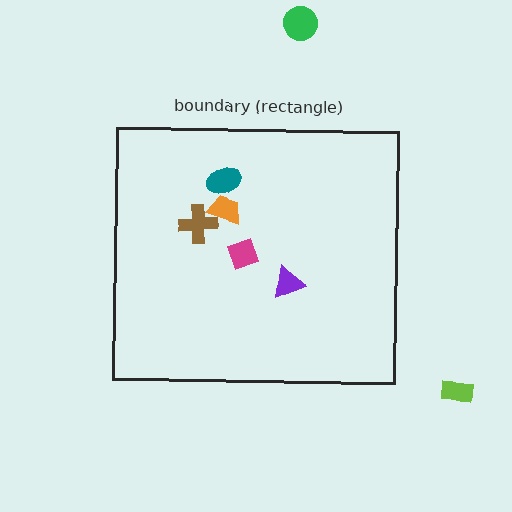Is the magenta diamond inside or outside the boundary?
Inside.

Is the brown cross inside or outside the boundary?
Inside.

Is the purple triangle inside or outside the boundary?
Inside.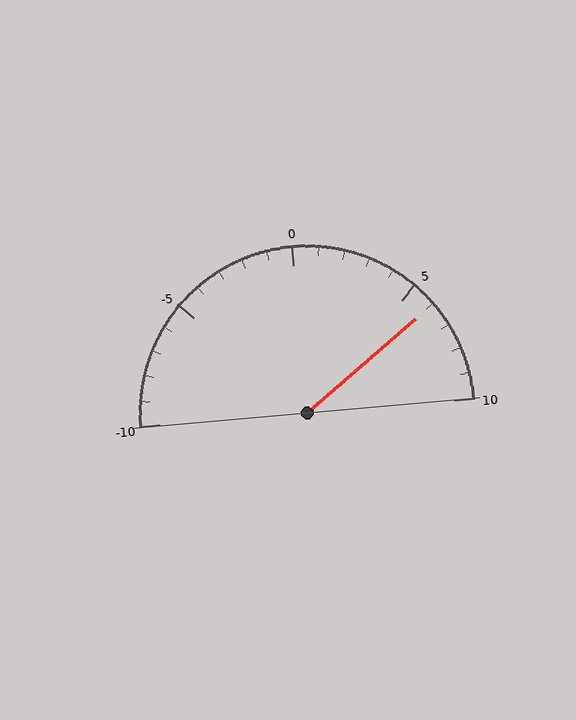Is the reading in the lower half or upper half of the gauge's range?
The reading is in the upper half of the range (-10 to 10).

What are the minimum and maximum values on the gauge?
The gauge ranges from -10 to 10.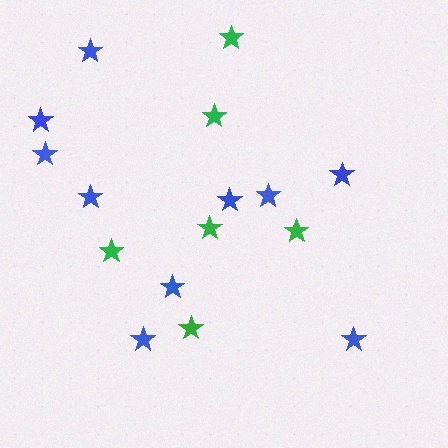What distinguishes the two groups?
There are 2 groups: one group of green stars (6) and one group of blue stars (10).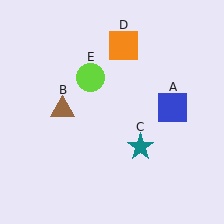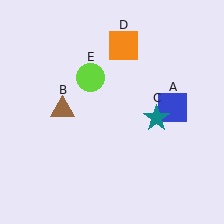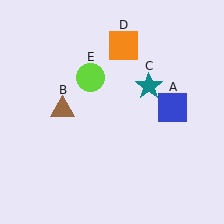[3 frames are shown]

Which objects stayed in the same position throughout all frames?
Blue square (object A) and brown triangle (object B) and orange square (object D) and lime circle (object E) remained stationary.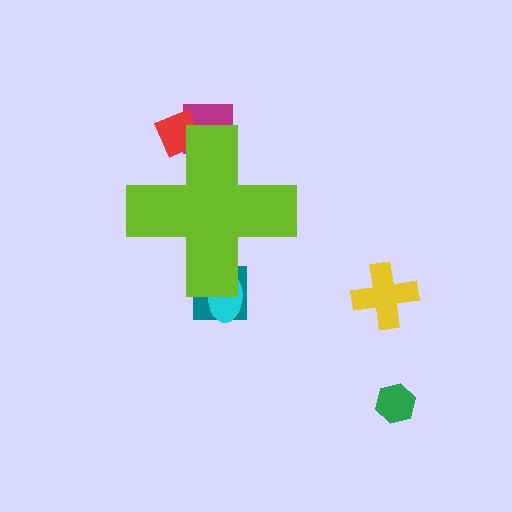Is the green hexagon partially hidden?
No, the green hexagon is fully visible.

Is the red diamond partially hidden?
Yes, the red diamond is partially hidden behind the lime cross.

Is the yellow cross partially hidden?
No, the yellow cross is fully visible.